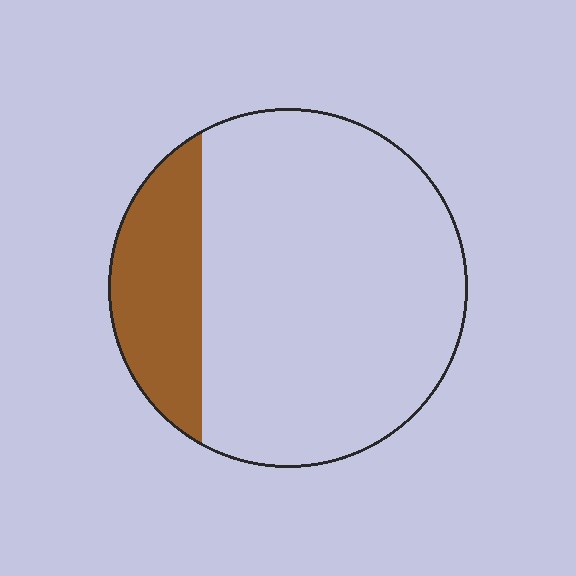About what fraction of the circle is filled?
About one fifth (1/5).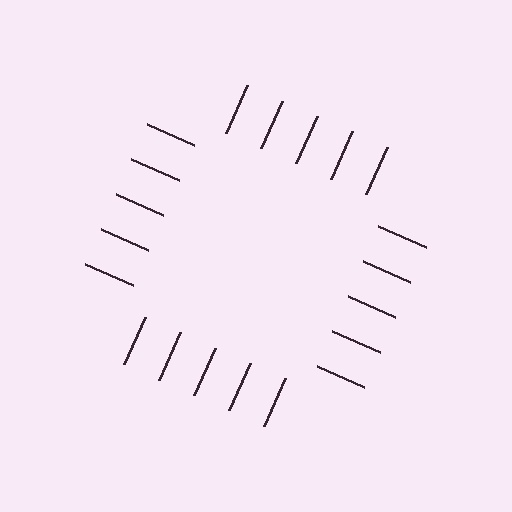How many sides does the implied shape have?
4 sides — the line-ends trace a square.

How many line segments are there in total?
20 — 5 along each of the 4 edges.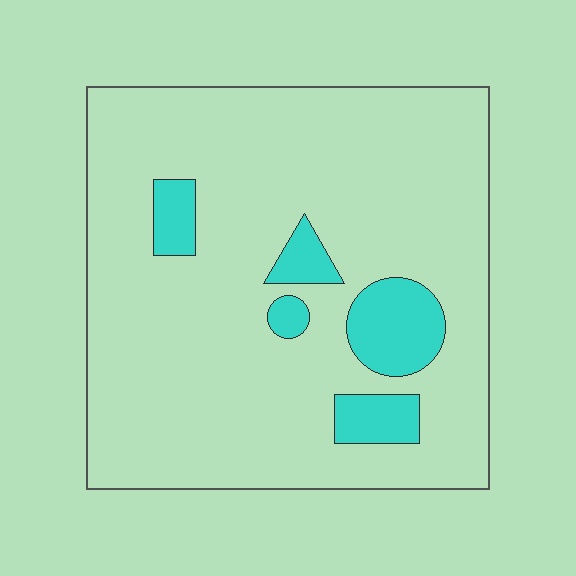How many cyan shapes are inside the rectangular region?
5.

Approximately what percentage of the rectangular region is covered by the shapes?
Approximately 10%.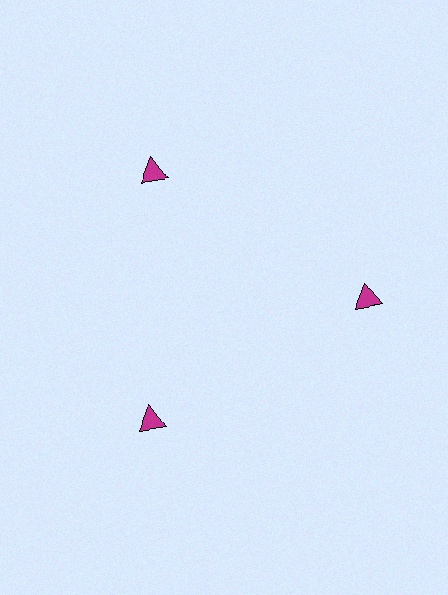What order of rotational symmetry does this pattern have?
This pattern has 3-fold rotational symmetry.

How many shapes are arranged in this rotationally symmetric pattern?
There are 3 shapes, arranged in 3 groups of 1.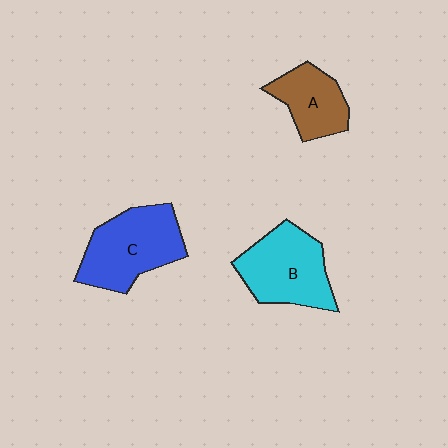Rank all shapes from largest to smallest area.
From largest to smallest: C (blue), B (cyan), A (brown).